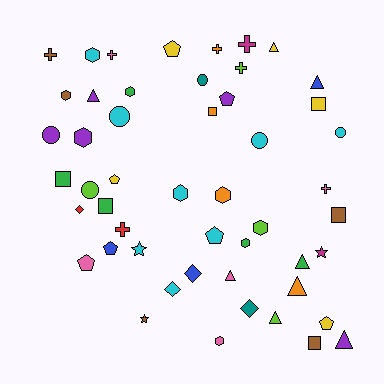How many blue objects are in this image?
There are 3 blue objects.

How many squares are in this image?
There are 6 squares.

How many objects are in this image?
There are 50 objects.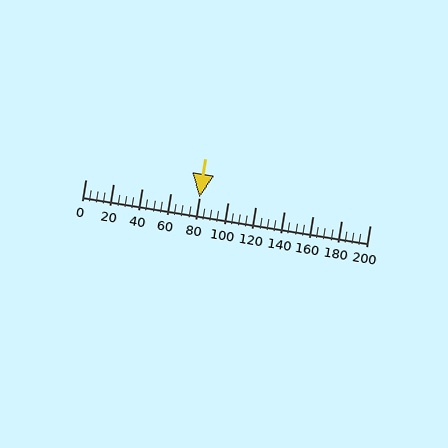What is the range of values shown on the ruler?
The ruler shows values from 0 to 200.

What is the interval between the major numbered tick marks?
The major tick marks are spaced 20 units apart.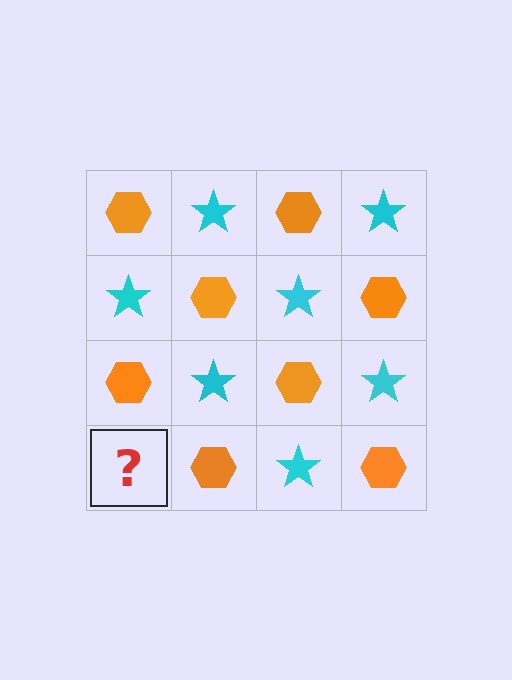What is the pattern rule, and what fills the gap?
The rule is that it alternates orange hexagon and cyan star in a checkerboard pattern. The gap should be filled with a cyan star.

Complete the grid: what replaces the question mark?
The question mark should be replaced with a cyan star.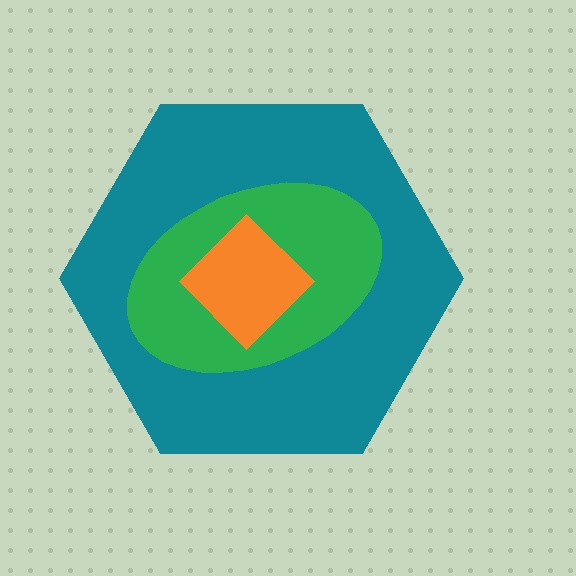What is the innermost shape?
The orange diamond.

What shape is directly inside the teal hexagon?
The green ellipse.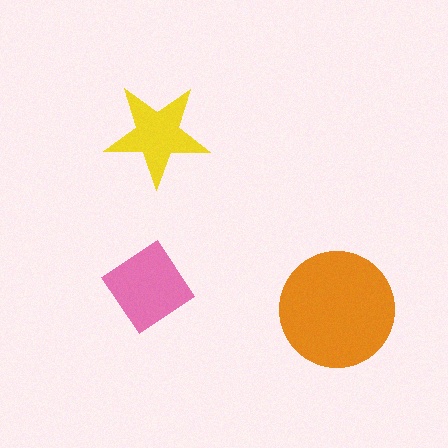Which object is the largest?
The orange circle.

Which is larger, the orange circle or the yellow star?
The orange circle.